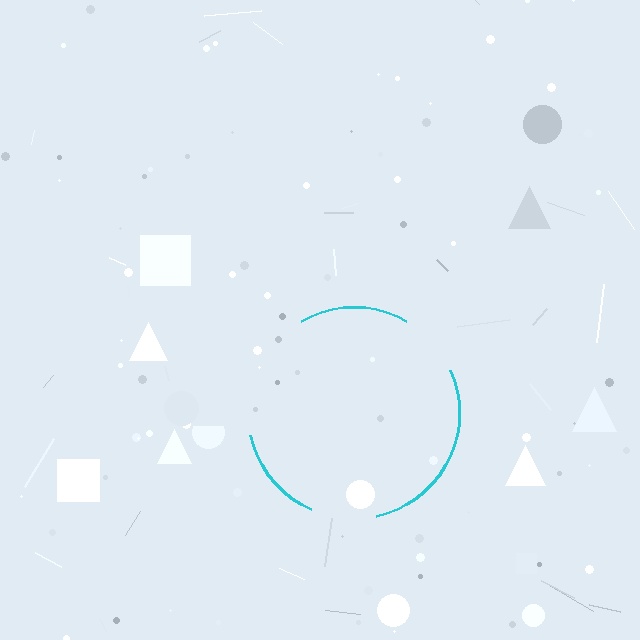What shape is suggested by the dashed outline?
The dashed outline suggests a circle.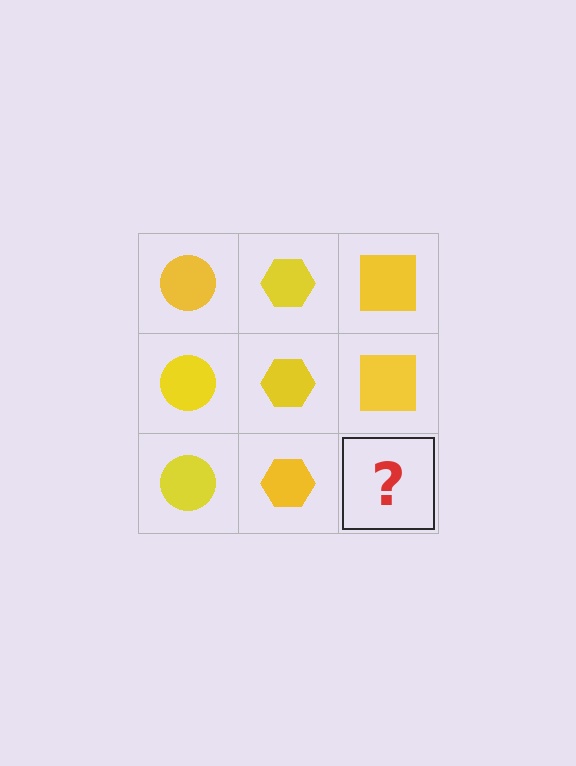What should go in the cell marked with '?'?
The missing cell should contain a yellow square.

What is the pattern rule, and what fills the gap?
The rule is that each column has a consistent shape. The gap should be filled with a yellow square.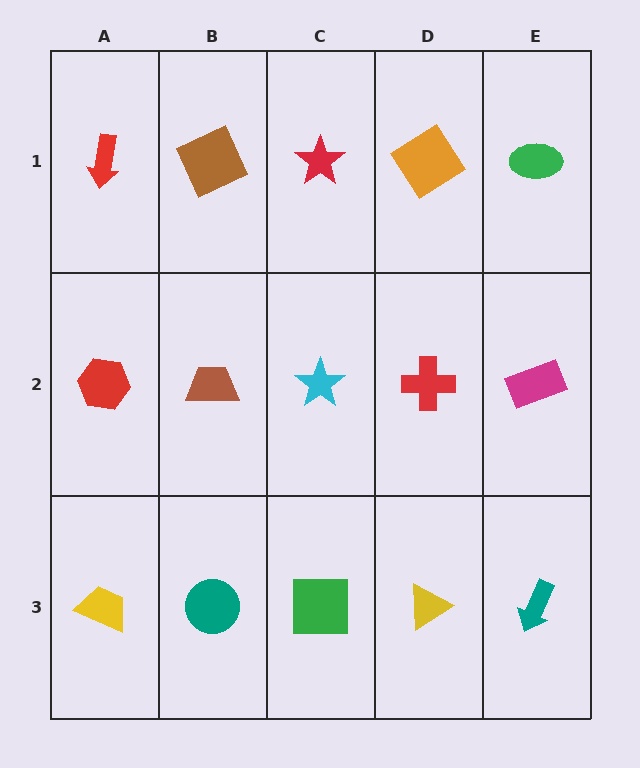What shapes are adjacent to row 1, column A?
A red hexagon (row 2, column A), a brown square (row 1, column B).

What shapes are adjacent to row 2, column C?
A red star (row 1, column C), a green square (row 3, column C), a brown trapezoid (row 2, column B), a red cross (row 2, column D).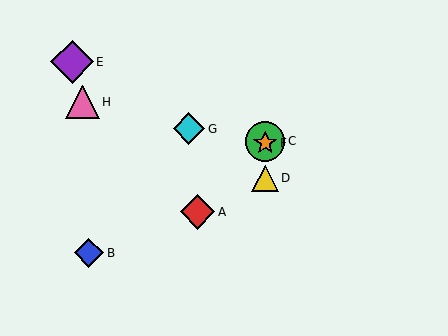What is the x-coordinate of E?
Object E is at x≈72.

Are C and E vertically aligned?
No, C is at x≈265 and E is at x≈72.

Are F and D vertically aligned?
Yes, both are at x≈265.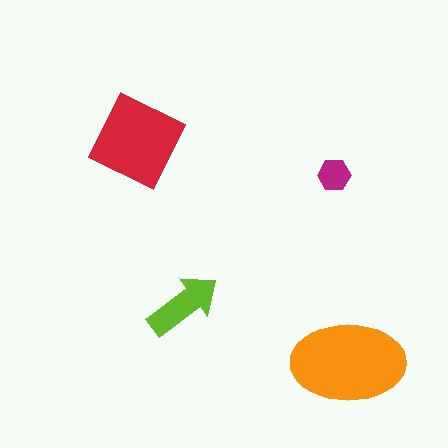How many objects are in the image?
There are 4 objects in the image.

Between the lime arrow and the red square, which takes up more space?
The red square.